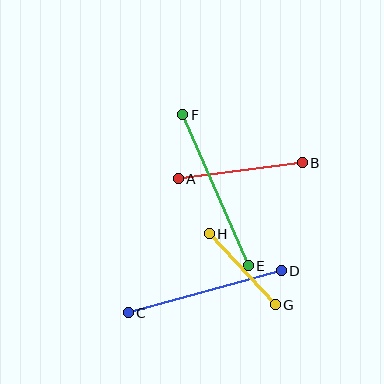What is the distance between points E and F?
The distance is approximately 165 pixels.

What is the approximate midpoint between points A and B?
The midpoint is at approximately (240, 171) pixels.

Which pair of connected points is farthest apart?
Points E and F are farthest apart.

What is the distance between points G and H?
The distance is approximately 97 pixels.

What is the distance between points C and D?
The distance is approximately 159 pixels.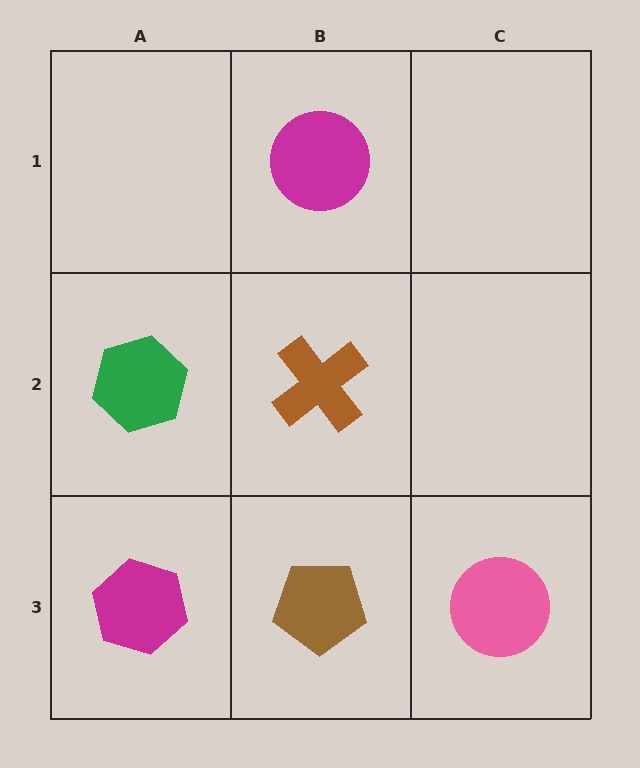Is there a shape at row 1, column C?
No, that cell is empty.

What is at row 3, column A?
A magenta hexagon.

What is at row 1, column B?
A magenta circle.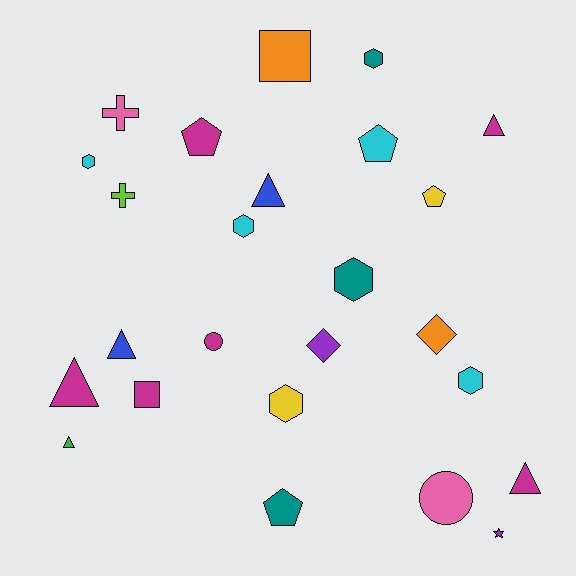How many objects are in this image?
There are 25 objects.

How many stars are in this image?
There is 1 star.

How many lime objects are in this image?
There is 1 lime object.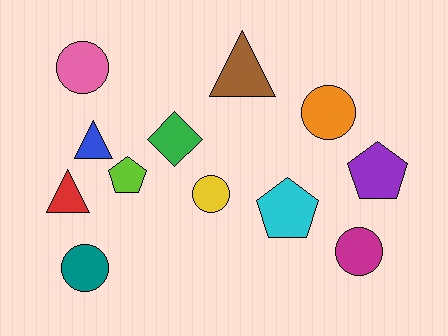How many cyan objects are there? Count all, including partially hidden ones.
There is 1 cyan object.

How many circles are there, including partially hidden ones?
There are 5 circles.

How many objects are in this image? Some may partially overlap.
There are 12 objects.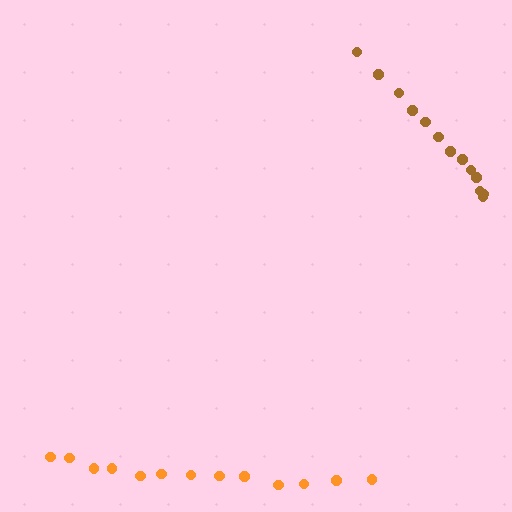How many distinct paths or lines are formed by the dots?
There are 2 distinct paths.